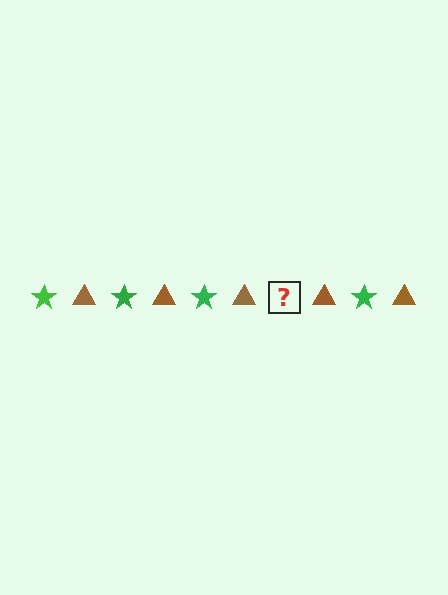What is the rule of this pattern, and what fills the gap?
The rule is that the pattern alternates between green star and brown triangle. The gap should be filled with a green star.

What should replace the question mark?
The question mark should be replaced with a green star.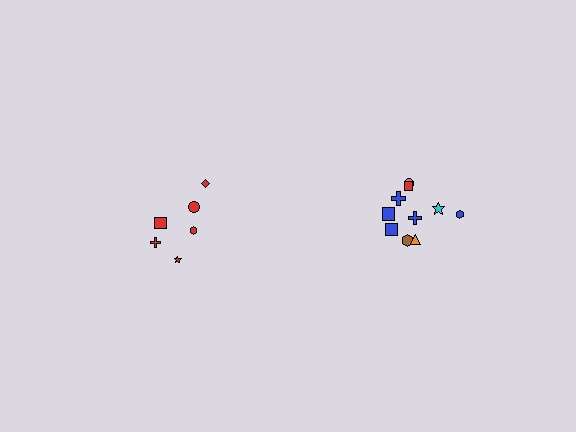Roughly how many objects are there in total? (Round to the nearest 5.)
Roughly 15 objects in total.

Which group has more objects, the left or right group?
The right group.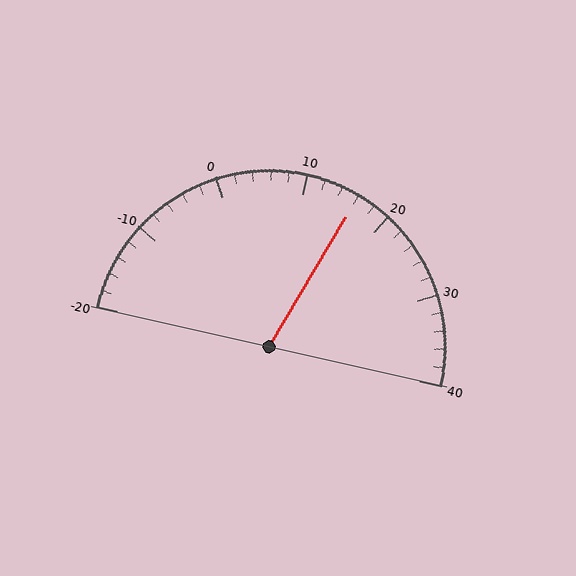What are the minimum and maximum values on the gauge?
The gauge ranges from -20 to 40.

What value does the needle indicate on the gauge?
The needle indicates approximately 16.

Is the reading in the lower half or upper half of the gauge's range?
The reading is in the upper half of the range (-20 to 40).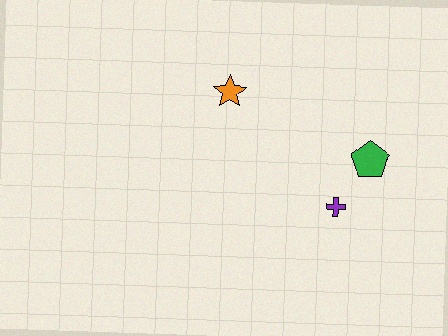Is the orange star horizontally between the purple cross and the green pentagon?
No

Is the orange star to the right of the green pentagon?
No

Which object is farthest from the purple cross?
The orange star is farthest from the purple cross.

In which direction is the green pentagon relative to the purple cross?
The green pentagon is above the purple cross.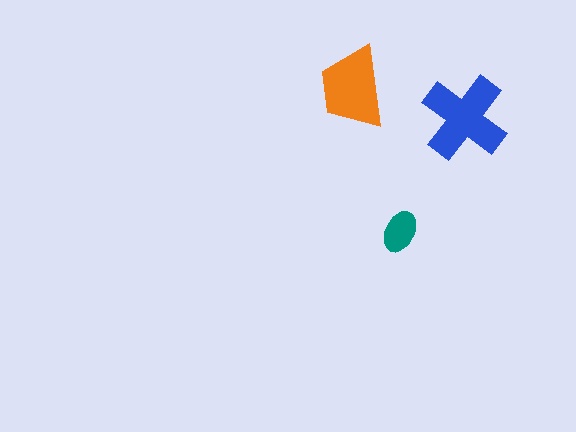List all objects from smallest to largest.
The teal ellipse, the orange trapezoid, the blue cross.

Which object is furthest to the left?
The orange trapezoid is leftmost.